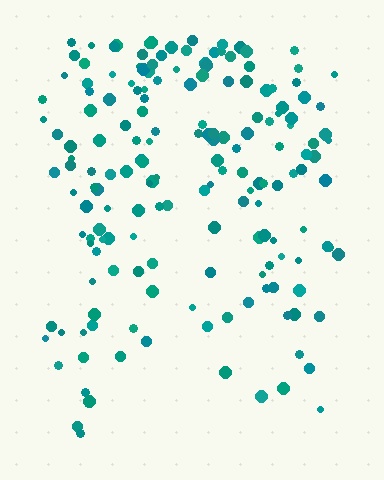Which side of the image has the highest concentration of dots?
The top.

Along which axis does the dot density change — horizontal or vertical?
Vertical.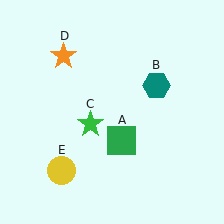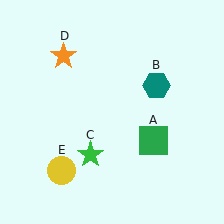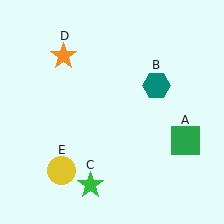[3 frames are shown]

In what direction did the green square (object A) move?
The green square (object A) moved right.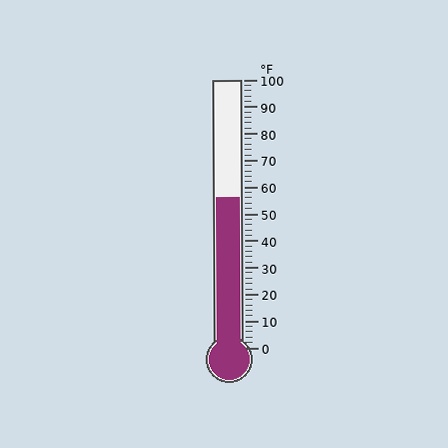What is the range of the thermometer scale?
The thermometer scale ranges from 0°F to 100°F.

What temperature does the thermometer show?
The thermometer shows approximately 56°F.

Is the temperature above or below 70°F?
The temperature is below 70°F.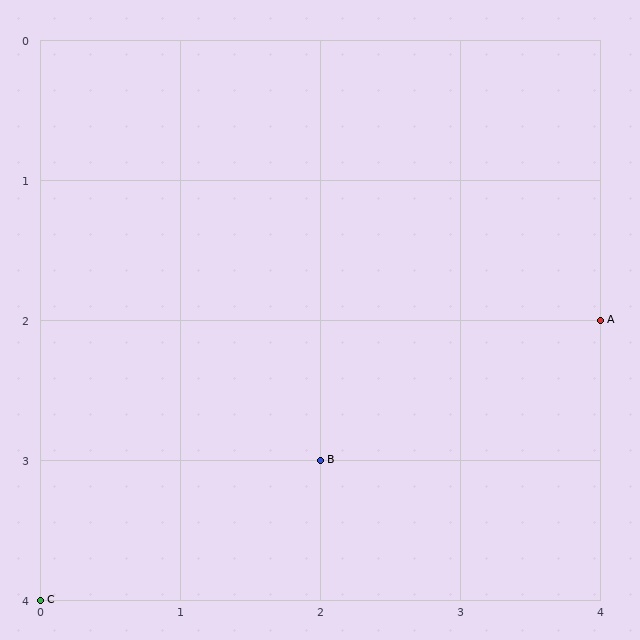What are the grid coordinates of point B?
Point B is at grid coordinates (2, 3).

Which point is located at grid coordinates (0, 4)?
Point C is at (0, 4).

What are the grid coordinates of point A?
Point A is at grid coordinates (4, 2).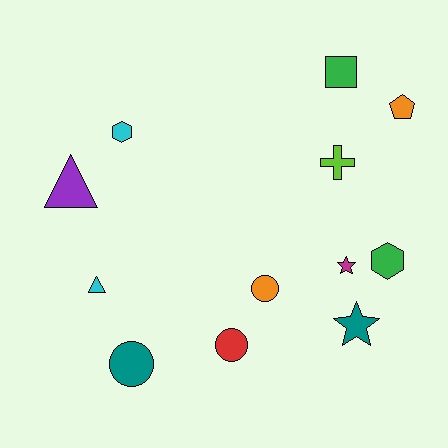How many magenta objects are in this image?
There is 1 magenta object.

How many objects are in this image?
There are 12 objects.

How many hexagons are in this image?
There are 2 hexagons.